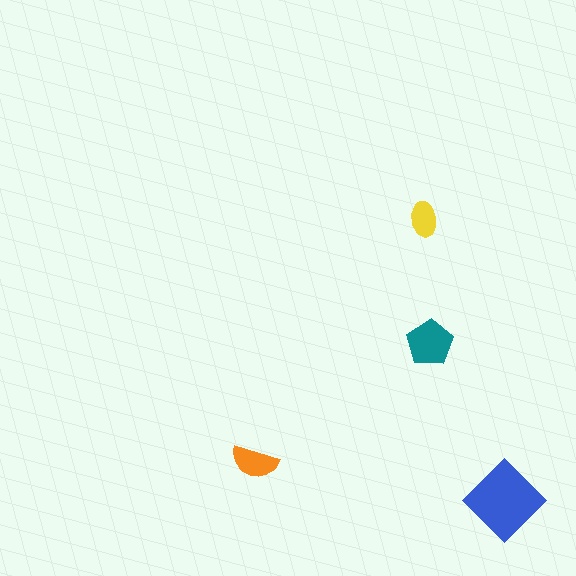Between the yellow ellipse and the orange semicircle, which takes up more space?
The orange semicircle.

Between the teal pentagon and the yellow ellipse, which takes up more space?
The teal pentagon.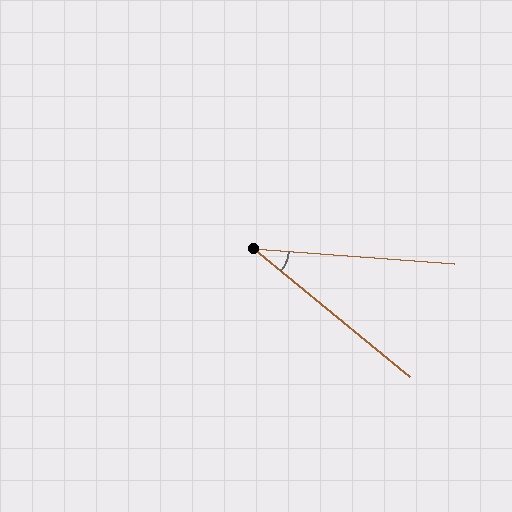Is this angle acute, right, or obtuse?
It is acute.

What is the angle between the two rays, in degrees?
Approximately 35 degrees.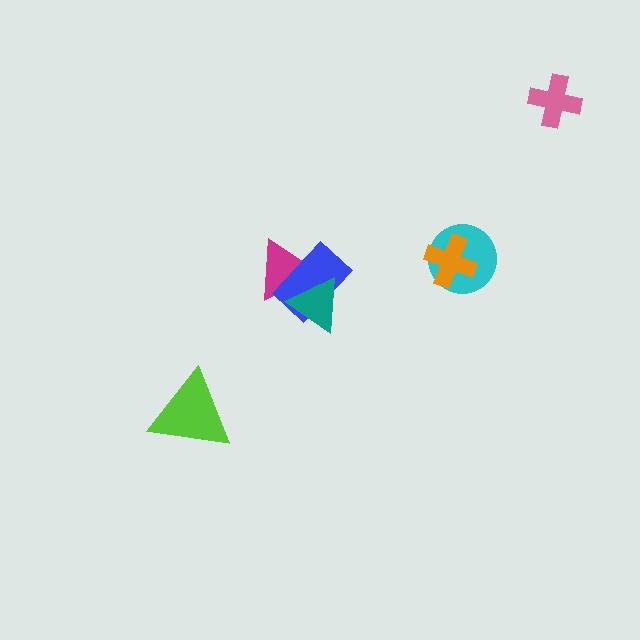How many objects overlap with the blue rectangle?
2 objects overlap with the blue rectangle.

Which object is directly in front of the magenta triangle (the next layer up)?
The blue rectangle is directly in front of the magenta triangle.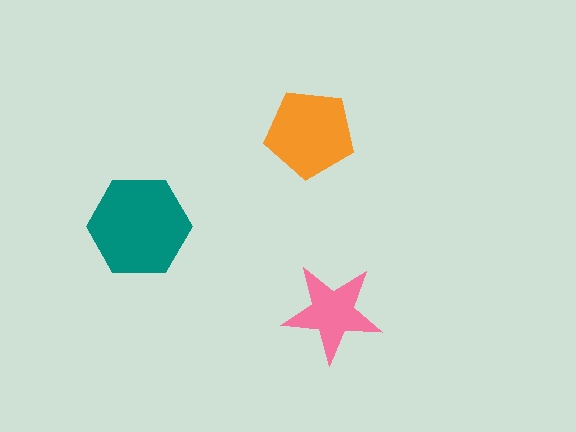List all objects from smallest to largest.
The pink star, the orange pentagon, the teal hexagon.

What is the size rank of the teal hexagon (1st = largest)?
1st.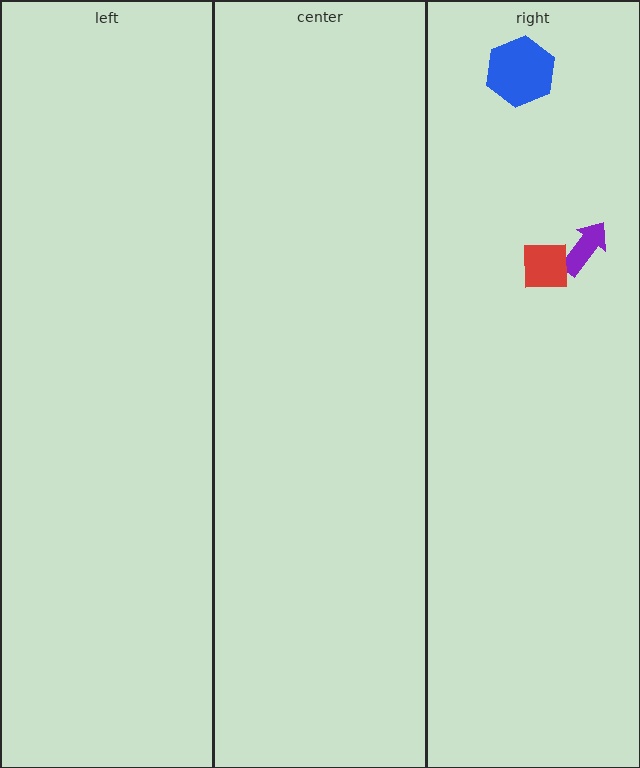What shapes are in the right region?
The blue hexagon, the purple arrow, the red square.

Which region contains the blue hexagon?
The right region.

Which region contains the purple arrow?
The right region.